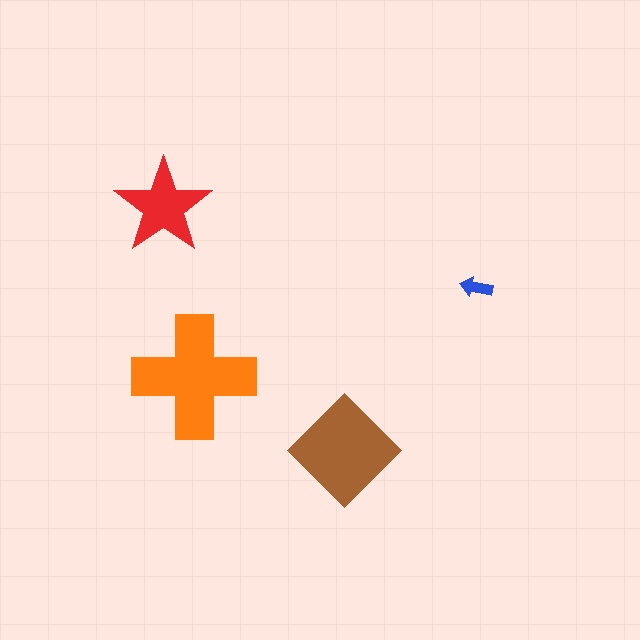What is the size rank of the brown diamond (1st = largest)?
2nd.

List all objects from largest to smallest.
The orange cross, the brown diamond, the red star, the blue arrow.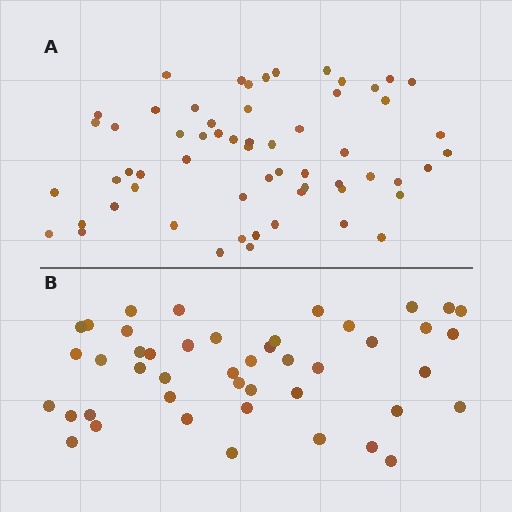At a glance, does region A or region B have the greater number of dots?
Region A (the top region) has more dots.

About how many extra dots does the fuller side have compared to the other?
Region A has approximately 15 more dots than region B.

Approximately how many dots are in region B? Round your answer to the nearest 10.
About 40 dots. (The exact count is 45, which rounds to 40.)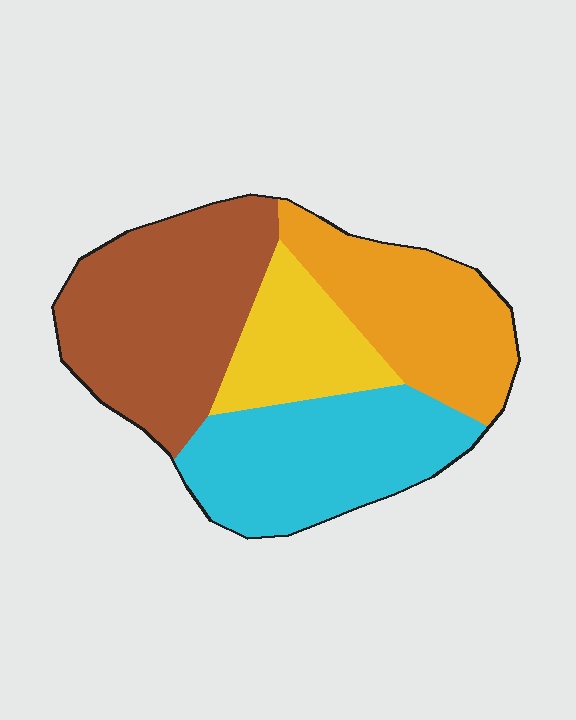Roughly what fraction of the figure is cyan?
Cyan takes up about one quarter (1/4) of the figure.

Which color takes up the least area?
Yellow, at roughly 15%.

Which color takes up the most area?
Brown, at roughly 35%.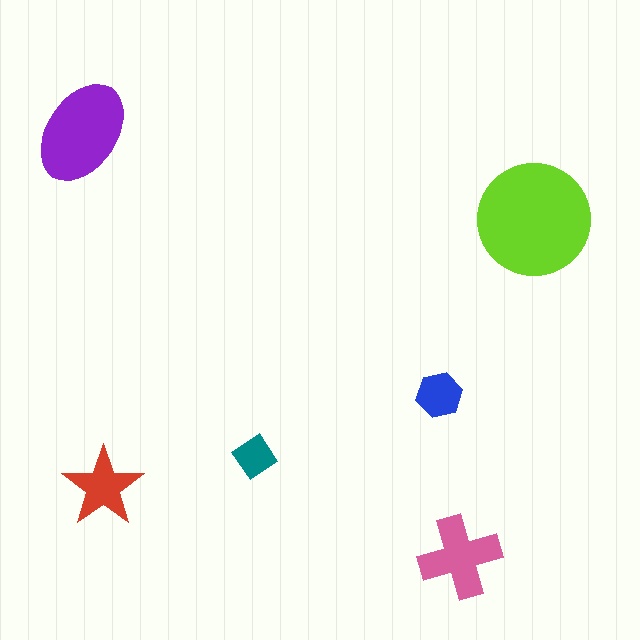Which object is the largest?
The lime circle.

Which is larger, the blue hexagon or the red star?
The red star.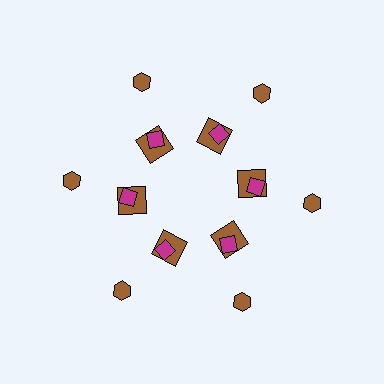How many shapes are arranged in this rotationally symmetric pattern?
There are 18 shapes, arranged in 6 groups of 3.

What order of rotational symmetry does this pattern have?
This pattern has 6-fold rotational symmetry.